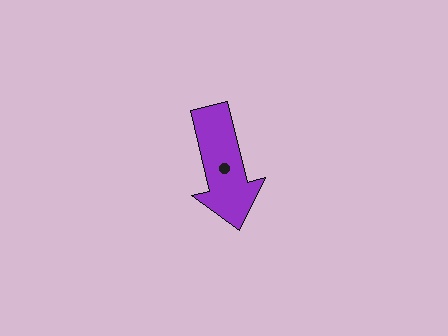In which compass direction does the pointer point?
South.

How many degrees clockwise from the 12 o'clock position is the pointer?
Approximately 166 degrees.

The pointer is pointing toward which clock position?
Roughly 6 o'clock.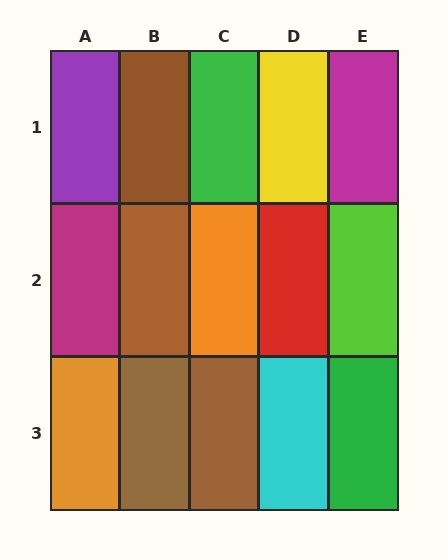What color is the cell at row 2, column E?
Lime.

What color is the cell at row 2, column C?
Orange.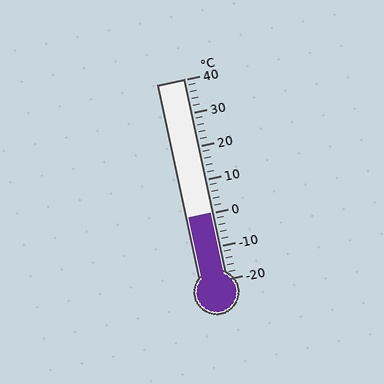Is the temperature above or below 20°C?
The temperature is below 20°C.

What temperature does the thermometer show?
The thermometer shows approximately 0°C.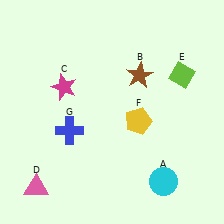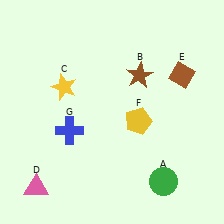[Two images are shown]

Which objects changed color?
A changed from cyan to green. C changed from magenta to yellow. E changed from lime to brown.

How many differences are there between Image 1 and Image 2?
There are 3 differences between the two images.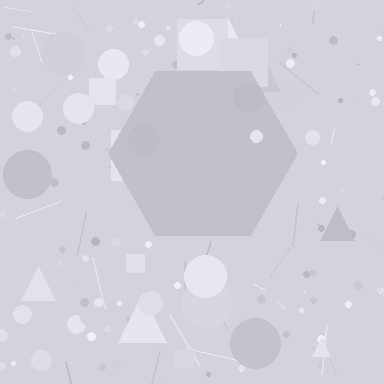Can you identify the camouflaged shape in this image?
The camouflaged shape is a hexagon.